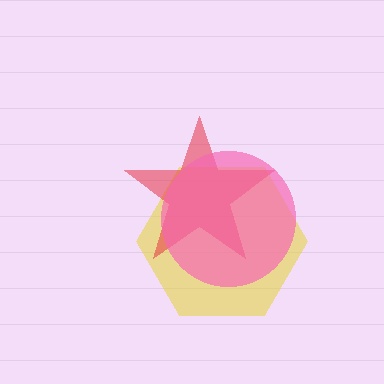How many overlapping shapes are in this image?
There are 3 overlapping shapes in the image.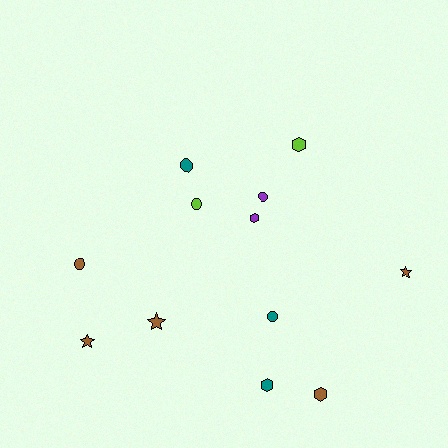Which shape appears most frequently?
Circle, with 5 objects.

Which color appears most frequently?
Brown, with 5 objects.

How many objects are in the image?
There are 12 objects.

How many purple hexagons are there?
There is 1 purple hexagon.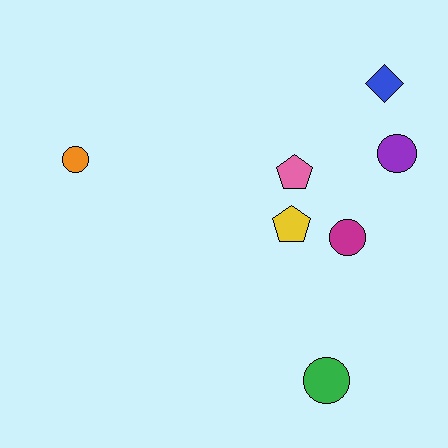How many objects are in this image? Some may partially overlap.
There are 7 objects.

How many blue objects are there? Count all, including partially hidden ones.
There is 1 blue object.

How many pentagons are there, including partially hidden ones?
There are 2 pentagons.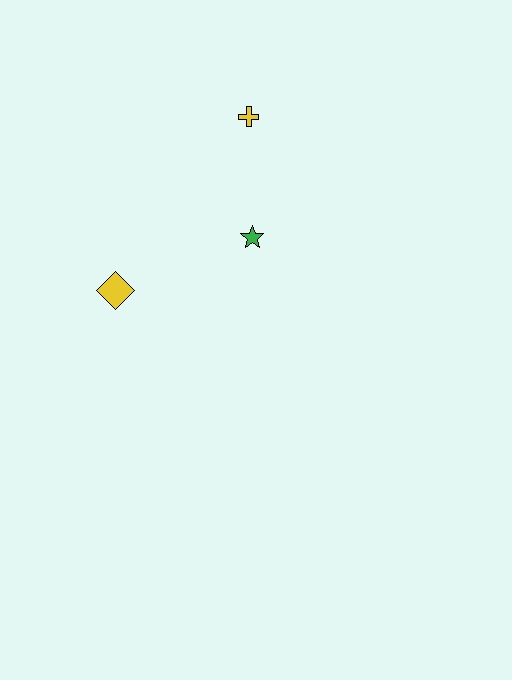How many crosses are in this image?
There is 1 cross.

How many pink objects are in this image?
There are no pink objects.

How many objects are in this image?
There are 3 objects.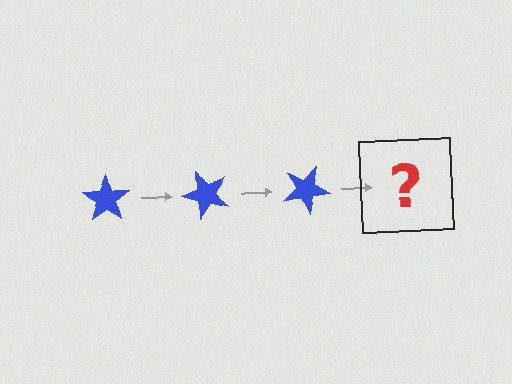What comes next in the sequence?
The next element should be a blue star rotated 150 degrees.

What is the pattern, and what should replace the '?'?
The pattern is that the star rotates 50 degrees each step. The '?' should be a blue star rotated 150 degrees.